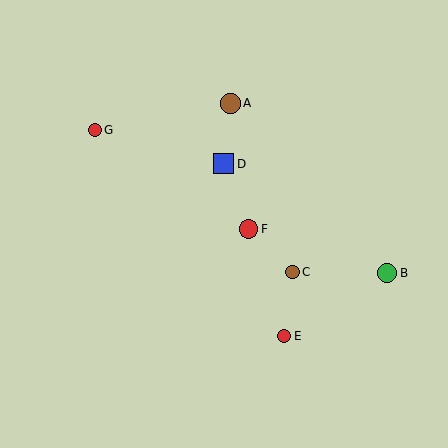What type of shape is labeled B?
Shape B is a green circle.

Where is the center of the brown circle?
The center of the brown circle is at (231, 103).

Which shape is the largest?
The blue square (labeled D) is the largest.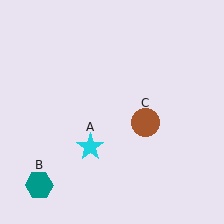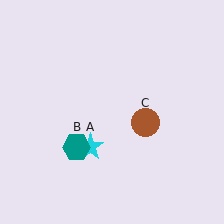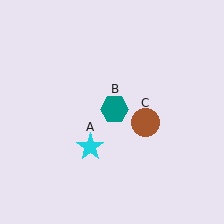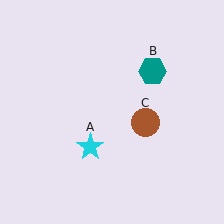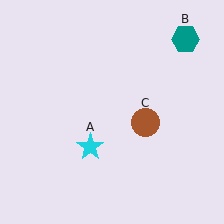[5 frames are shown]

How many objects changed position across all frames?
1 object changed position: teal hexagon (object B).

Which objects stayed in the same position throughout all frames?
Cyan star (object A) and brown circle (object C) remained stationary.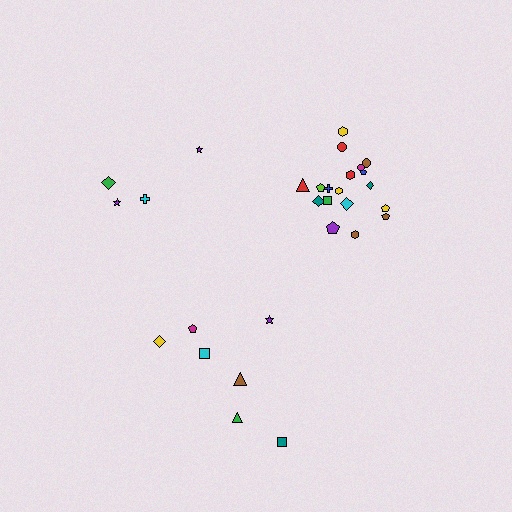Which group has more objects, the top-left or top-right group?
The top-right group.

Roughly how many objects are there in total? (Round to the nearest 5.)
Roughly 30 objects in total.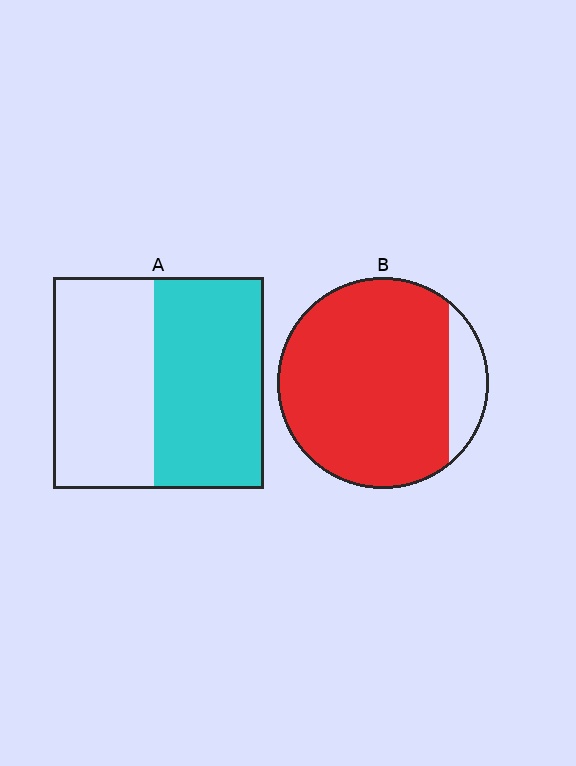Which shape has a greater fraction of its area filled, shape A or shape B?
Shape B.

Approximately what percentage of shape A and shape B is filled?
A is approximately 50% and B is approximately 85%.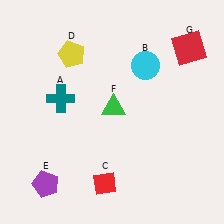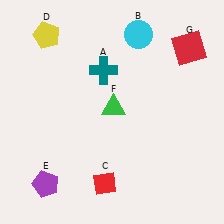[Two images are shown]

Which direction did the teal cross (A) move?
The teal cross (A) moved right.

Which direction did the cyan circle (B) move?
The cyan circle (B) moved up.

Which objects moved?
The objects that moved are: the teal cross (A), the cyan circle (B), the yellow pentagon (D).